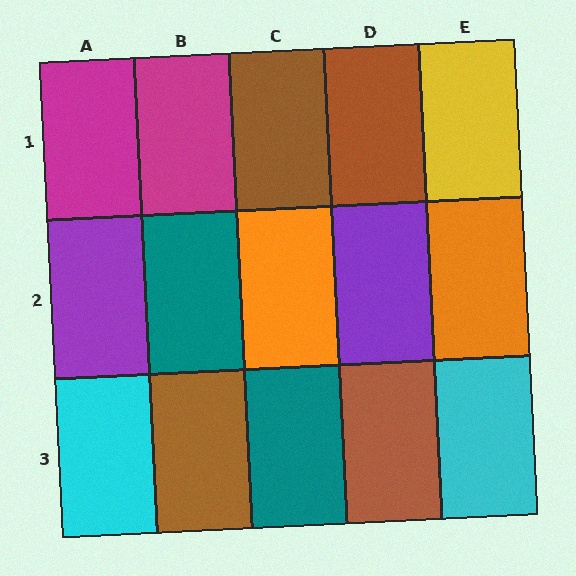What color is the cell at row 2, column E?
Orange.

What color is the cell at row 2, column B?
Teal.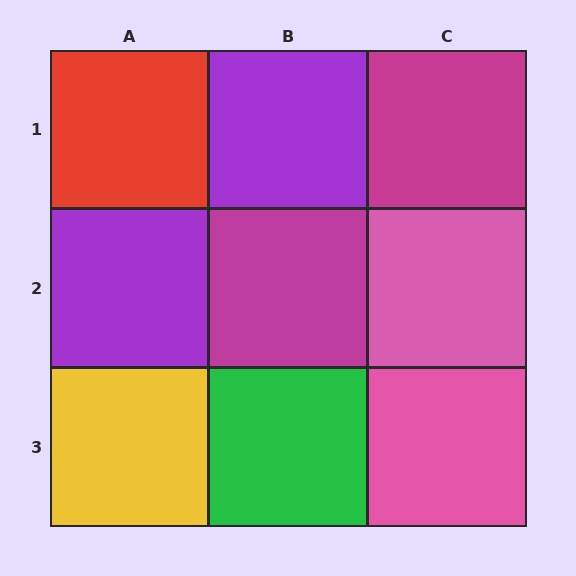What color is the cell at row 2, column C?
Pink.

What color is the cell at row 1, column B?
Purple.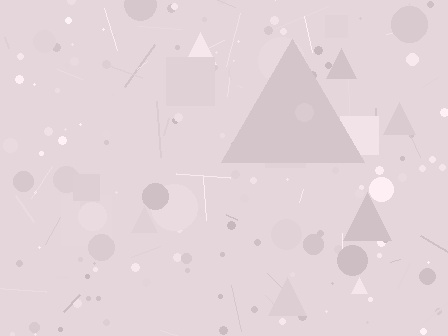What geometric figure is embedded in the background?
A triangle is embedded in the background.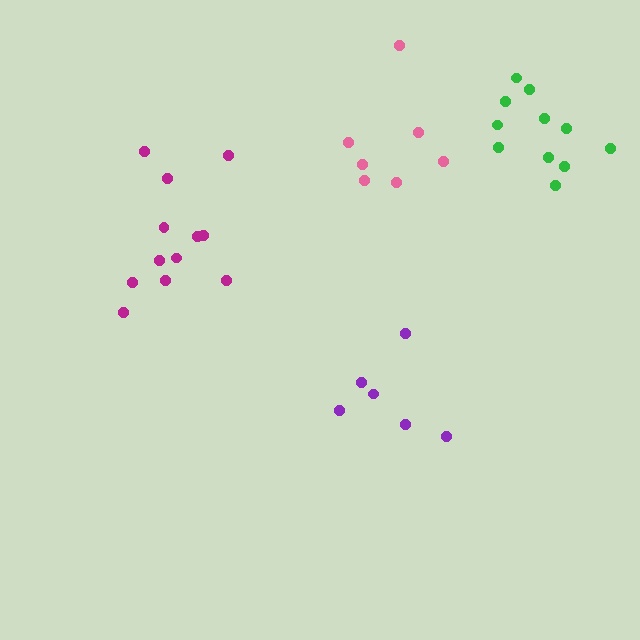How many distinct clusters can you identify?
There are 4 distinct clusters.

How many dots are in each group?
Group 1: 12 dots, Group 2: 7 dots, Group 3: 11 dots, Group 4: 6 dots (36 total).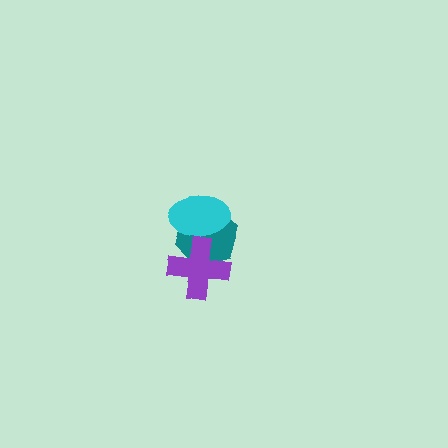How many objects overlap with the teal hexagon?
2 objects overlap with the teal hexagon.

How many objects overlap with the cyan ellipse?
2 objects overlap with the cyan ellipse.